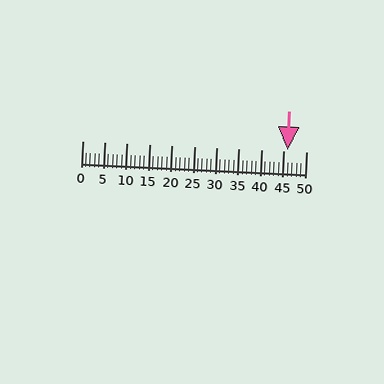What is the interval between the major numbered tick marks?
The major tick marks are spaced 5 units apart.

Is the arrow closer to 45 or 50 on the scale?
The arrow is closer to 45.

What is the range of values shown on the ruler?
The ruler shows values from 0 to 50.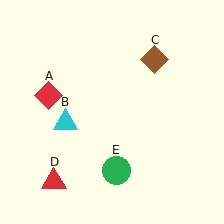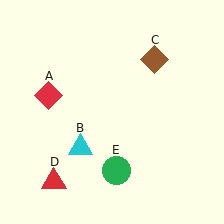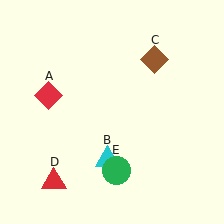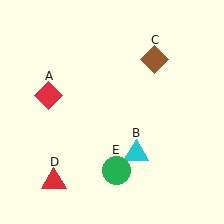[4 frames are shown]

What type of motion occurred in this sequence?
The cyan triangle (object B) rotated counterclockwise around the center of the scene.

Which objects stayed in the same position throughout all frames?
Red diamond (object A) and brown diamond (object C) and red triangle (object D) and green circle (object E) remained stationary.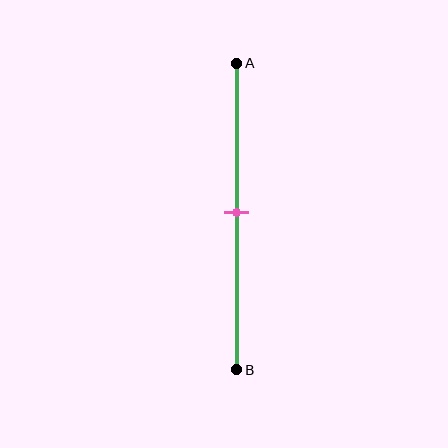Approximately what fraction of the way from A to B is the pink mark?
The pink mark is approximately 50% of the way from A to B.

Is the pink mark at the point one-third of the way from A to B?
No, the mark is at about 50% from A, not at the 33% one-third point.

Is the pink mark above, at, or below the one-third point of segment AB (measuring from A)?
The pink mark is below the one-third point of segment AB.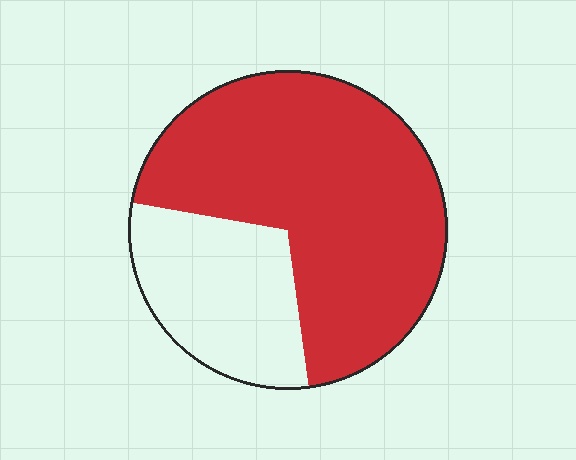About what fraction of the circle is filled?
About two thirds (2/3).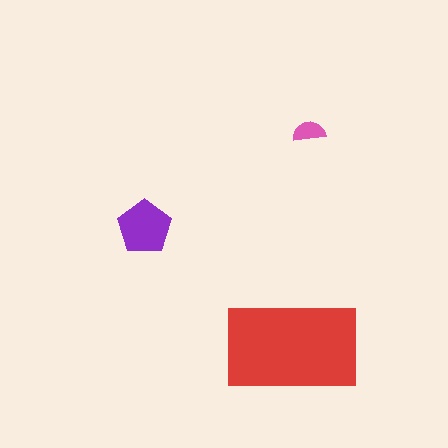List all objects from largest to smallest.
The red rectangle, the purple pentagon, the pink semicircle.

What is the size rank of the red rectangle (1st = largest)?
1st.